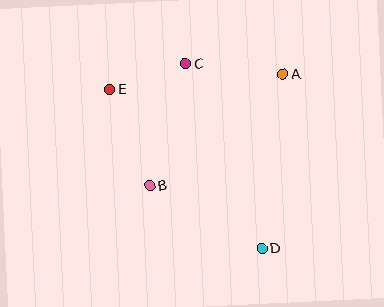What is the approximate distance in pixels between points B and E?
The distance between B and E is approximately 104 pixels.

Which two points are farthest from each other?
Points D and E are farthest from each other.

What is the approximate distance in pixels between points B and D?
The distance between B and D is approximately 129 pixels.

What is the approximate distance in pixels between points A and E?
The distance between A and E is approximately 174 pixels.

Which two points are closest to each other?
Points C and E are closest to each other.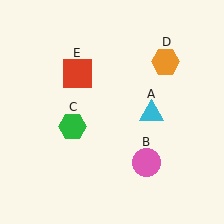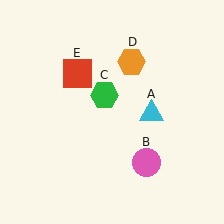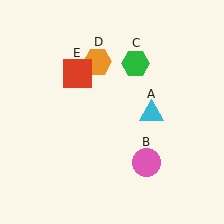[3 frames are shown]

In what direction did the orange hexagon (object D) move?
The orange hexagon (object D) moved left.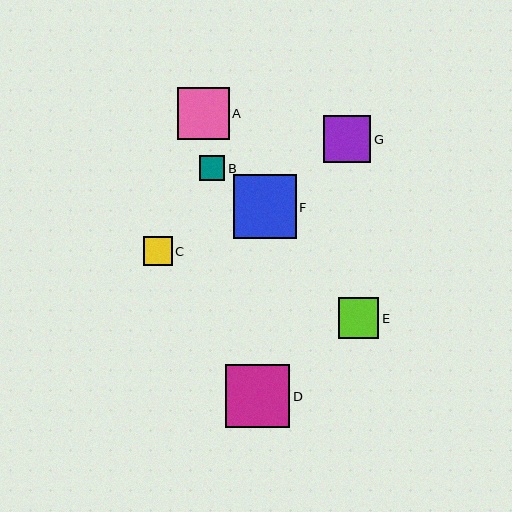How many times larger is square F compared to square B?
Square F is approximately 2.5 times the size of square B.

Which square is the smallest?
Square B is the smallest with a size of approximately 25 pixels.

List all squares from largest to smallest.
From largest to smallest: D, F, A, G, E, C, B.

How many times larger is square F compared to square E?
Square F is approximately 1.6 times the size of square E.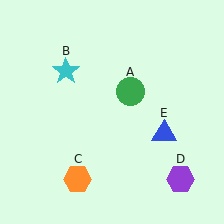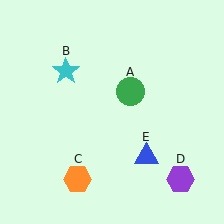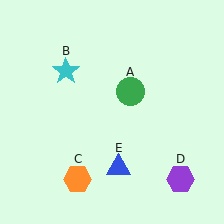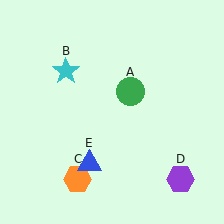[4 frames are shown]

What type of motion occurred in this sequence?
The blue triangle (object E) rotated clockwise around the center of the scene.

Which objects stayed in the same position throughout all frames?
Green circle (object A) and cyan star (object B) and orange hexagon (object C) and purple hexagon (object D) remained stationary.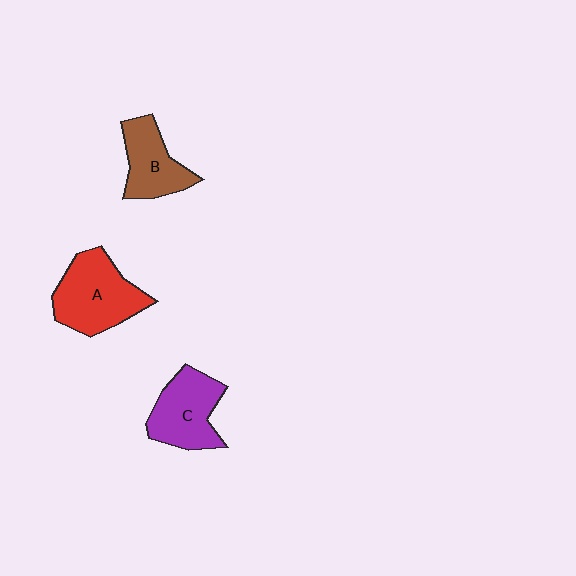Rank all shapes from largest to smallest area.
From largest to smallest: A (red), C (purple), B (brown).